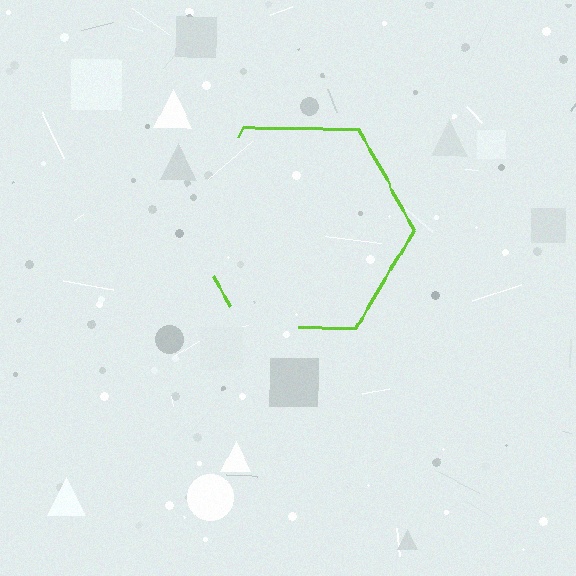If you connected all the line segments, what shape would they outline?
They would outline a hexagon.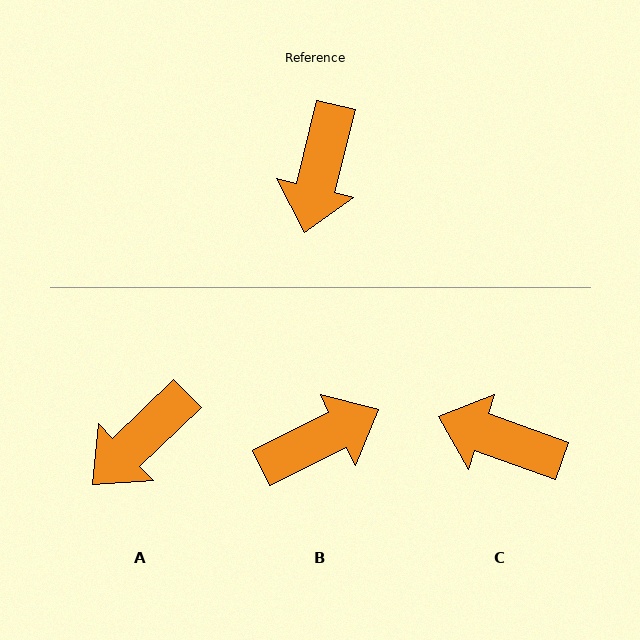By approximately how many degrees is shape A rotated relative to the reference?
Approximately 32 degrees clockwise.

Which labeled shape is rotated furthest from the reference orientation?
B, about 131 degrees away.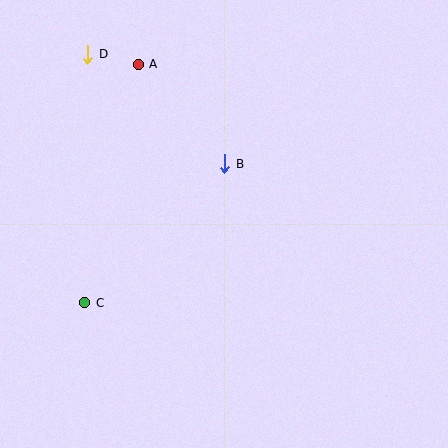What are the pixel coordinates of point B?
Point B is at (225, 164).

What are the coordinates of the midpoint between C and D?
The midpoint between C and D is at (86, 178).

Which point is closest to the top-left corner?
Point D is closest to the top-left corner.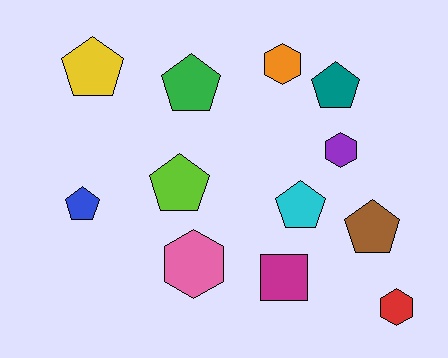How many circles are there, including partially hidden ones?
There are no circles.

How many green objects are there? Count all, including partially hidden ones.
There is 1 green object.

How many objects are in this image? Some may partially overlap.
There are 12 objects.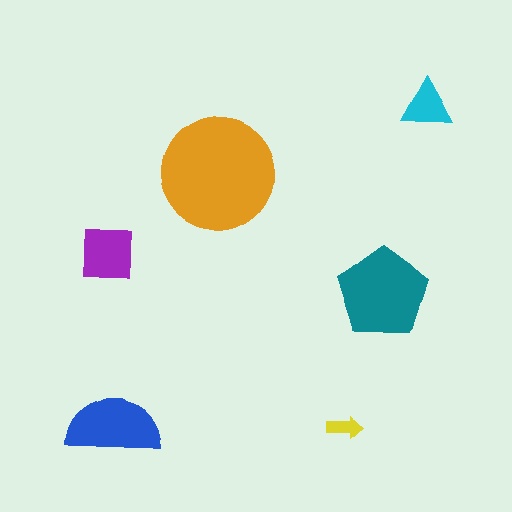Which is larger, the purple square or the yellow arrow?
The purple square.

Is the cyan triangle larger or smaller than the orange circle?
Smaller.